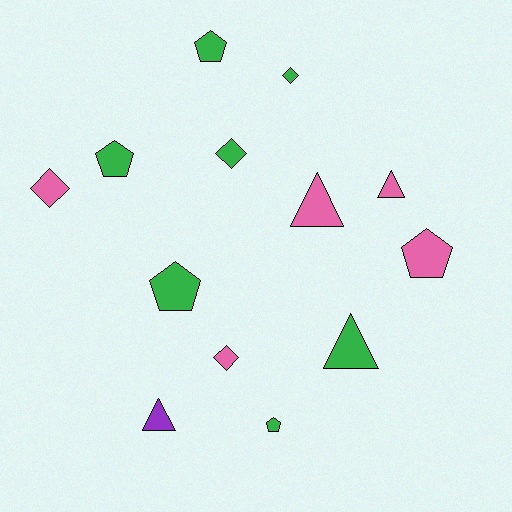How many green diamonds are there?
There are 2 green diamonds.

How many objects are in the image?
There are 13 objects.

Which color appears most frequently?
Green, with 7 objects.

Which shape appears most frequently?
Pentagon, with 5 objects.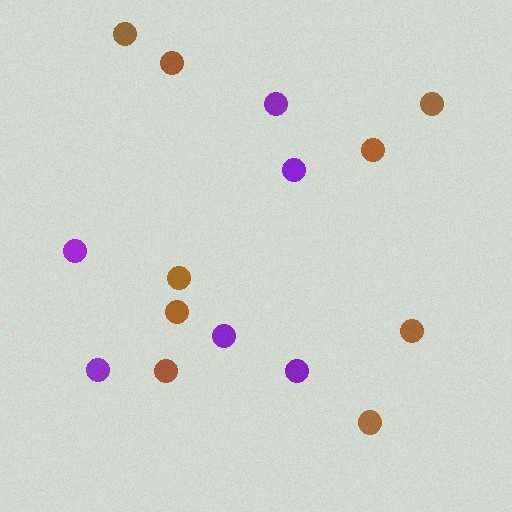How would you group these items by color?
There are 2 groups: one group of brown circles (9) and one group of purple circles (6).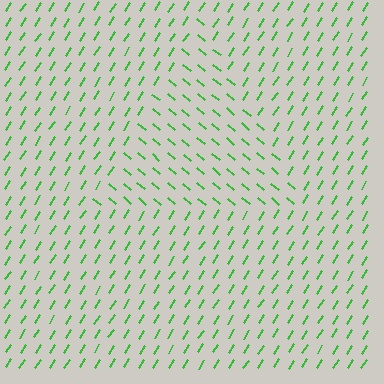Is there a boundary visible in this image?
Yes, there is a texture boundary formed by a change in line orientation.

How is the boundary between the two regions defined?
The boundary is defined purely by a change in line orientation (approximately 82 degrees difference). All lines are the same color and thickness.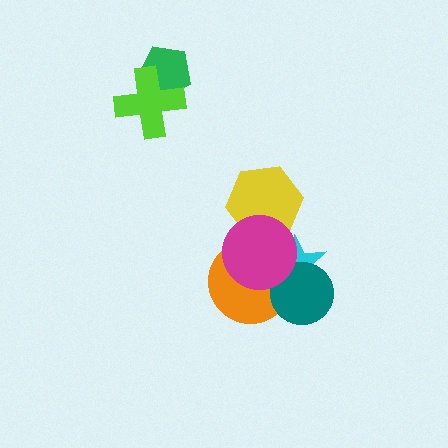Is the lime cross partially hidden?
No, no other shape covers it.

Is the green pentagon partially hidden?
Yes, it is partially covered by another shape.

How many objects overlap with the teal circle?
3 objects overlap with the teal circle.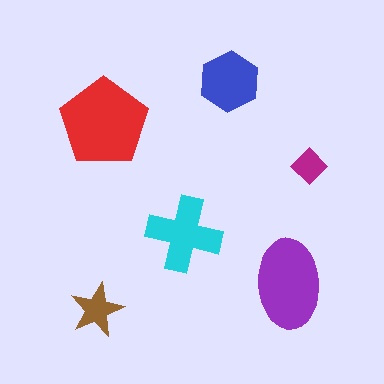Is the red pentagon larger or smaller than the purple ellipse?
Larger.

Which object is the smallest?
The magenta diamond.